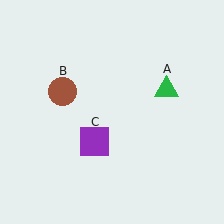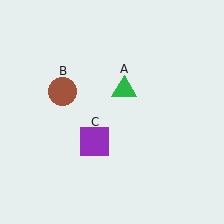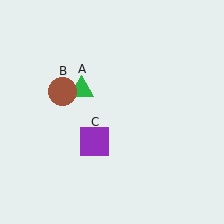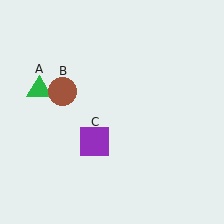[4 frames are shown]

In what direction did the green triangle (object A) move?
The green triangle (object A) moved left.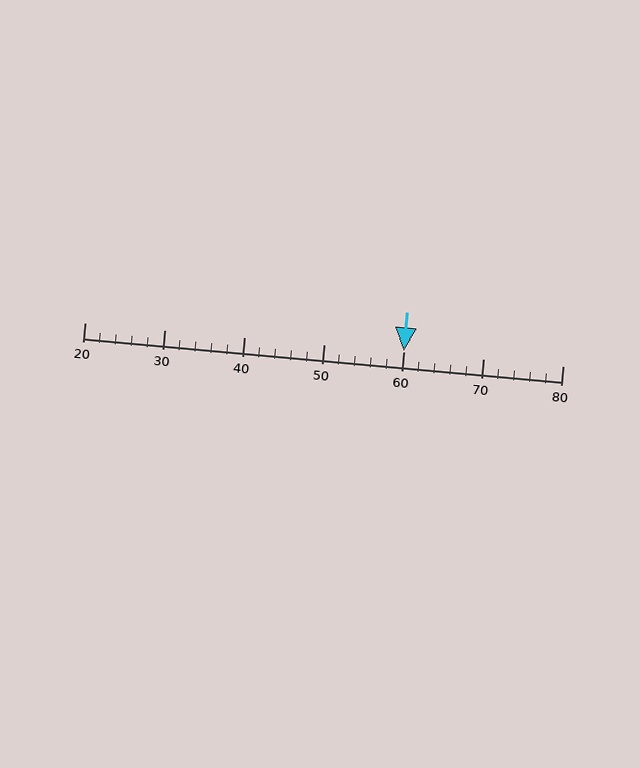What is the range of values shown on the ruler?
The ruler shows values from 20 to 80.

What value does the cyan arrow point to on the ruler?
The cyan arrow points to approximately 60.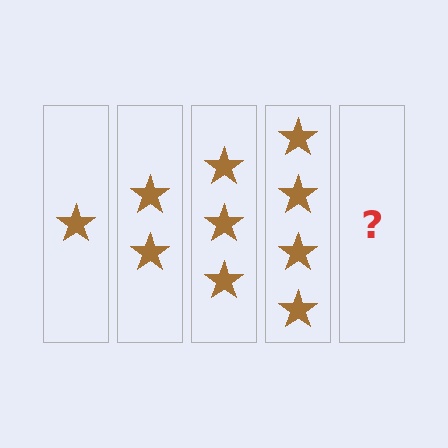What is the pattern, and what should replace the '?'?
The pattern is that each step adds one more star. The '?' should be 5 stars.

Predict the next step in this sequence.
The next step is 5 stars.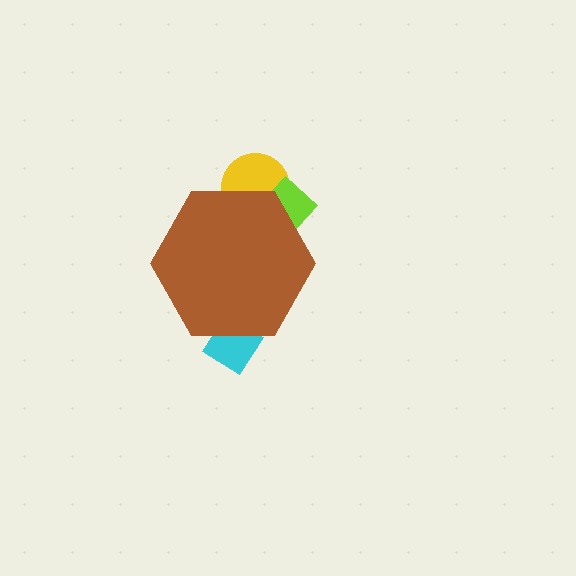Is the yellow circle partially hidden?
Yes, the yellow circle is partially hidden behind the brown hexagon.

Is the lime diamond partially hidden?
Yes, the lime diamond is partially hidden behind the brown hexagon.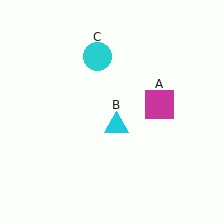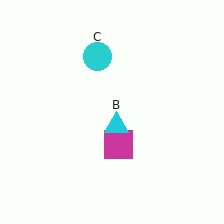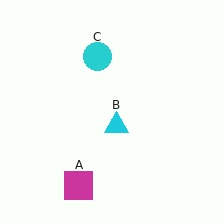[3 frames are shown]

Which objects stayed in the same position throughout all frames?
Cyan triangle (object B) and cyan circle (object C) remained stationary.